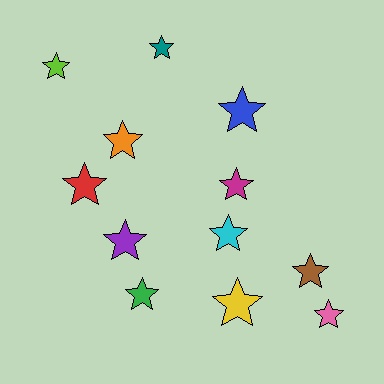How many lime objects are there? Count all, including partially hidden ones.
There is 1 lime object.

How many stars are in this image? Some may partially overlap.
There are 12 stars.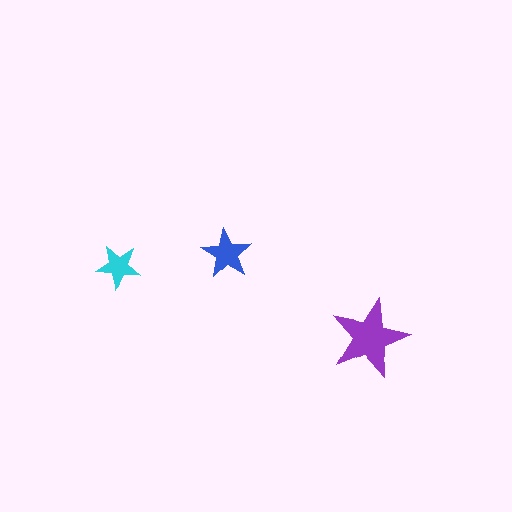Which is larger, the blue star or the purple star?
The purple one.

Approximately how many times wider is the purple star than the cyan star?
About 2 times wider.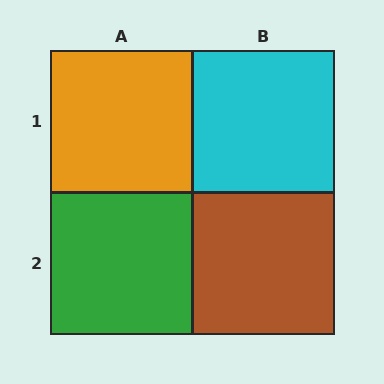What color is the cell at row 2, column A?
Green.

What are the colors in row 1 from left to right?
Orange, cyan.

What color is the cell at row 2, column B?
Brown.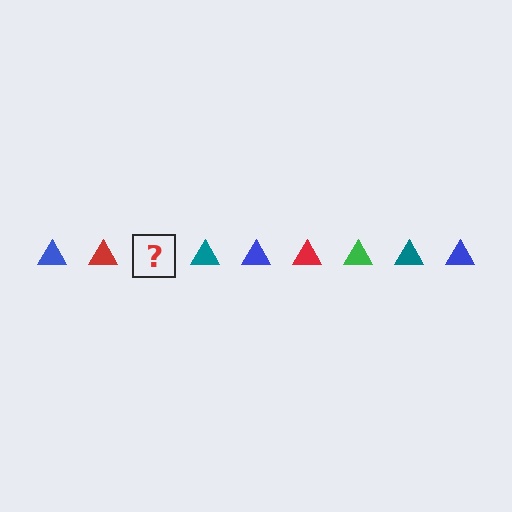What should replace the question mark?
The question mark should be replaced with a green triangle.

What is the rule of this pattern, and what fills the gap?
The rule is that the pattern cycles through blue, red, green, teal triangles. The gap should be filled with a green triangle.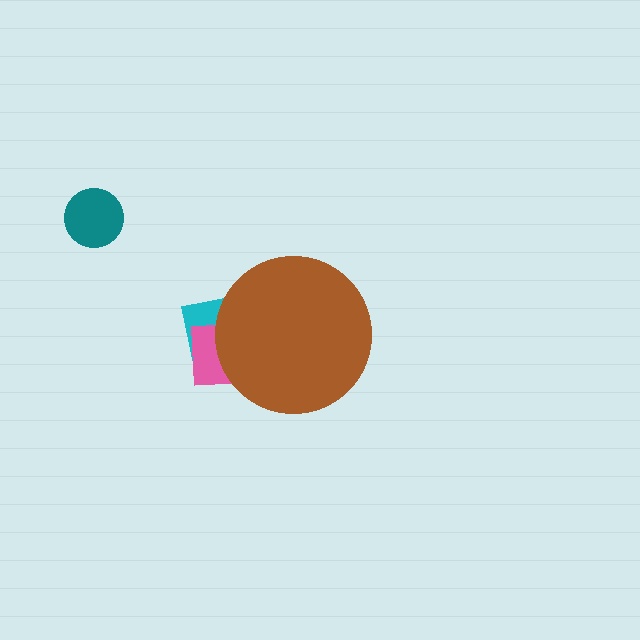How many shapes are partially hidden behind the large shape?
2 shapes are partially hidden.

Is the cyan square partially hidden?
Yes, the cyan square is partially hidden behind the brown circle.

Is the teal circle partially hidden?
No, the teal circle is fully visible.